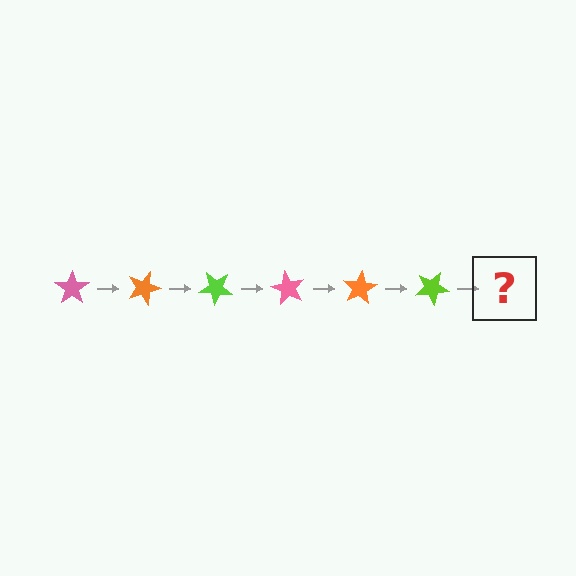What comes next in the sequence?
The next element should be a pink star, rotated 120 degrees from the start.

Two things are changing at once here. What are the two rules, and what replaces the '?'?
The two rules are that it rotates 20 degrees each step and the color cycles through pink, orange, and lime. The '?' should be a pink star, rotated 120 degrees from the start.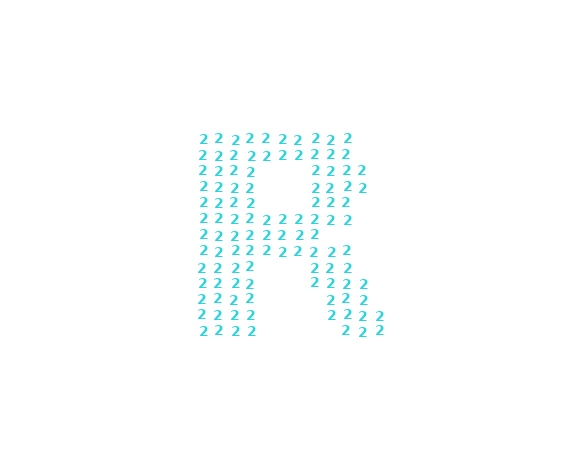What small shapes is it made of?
It is made of small digit 2's.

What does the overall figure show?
The overall figure shows the letter R.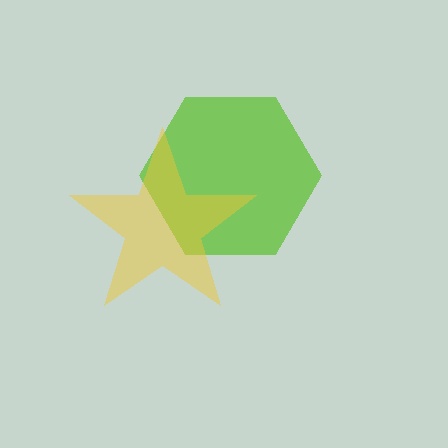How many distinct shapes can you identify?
There are 2 distinct shapes: a lime hexagon, a yellow star.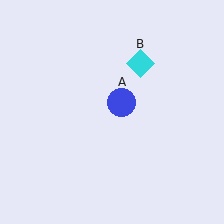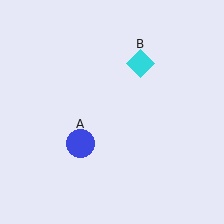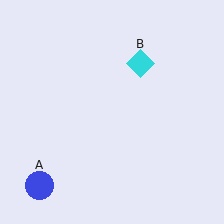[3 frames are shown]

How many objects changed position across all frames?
1 object changed position: blue circle (object A).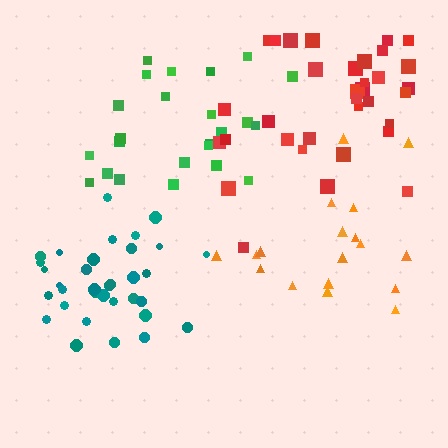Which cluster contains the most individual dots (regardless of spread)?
Red (35).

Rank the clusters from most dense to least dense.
teal, red, green, orange.